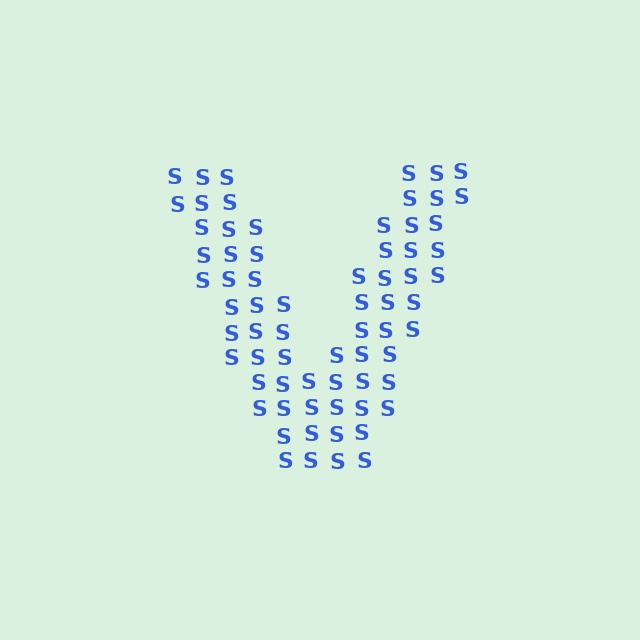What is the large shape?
The large shape is the letter V.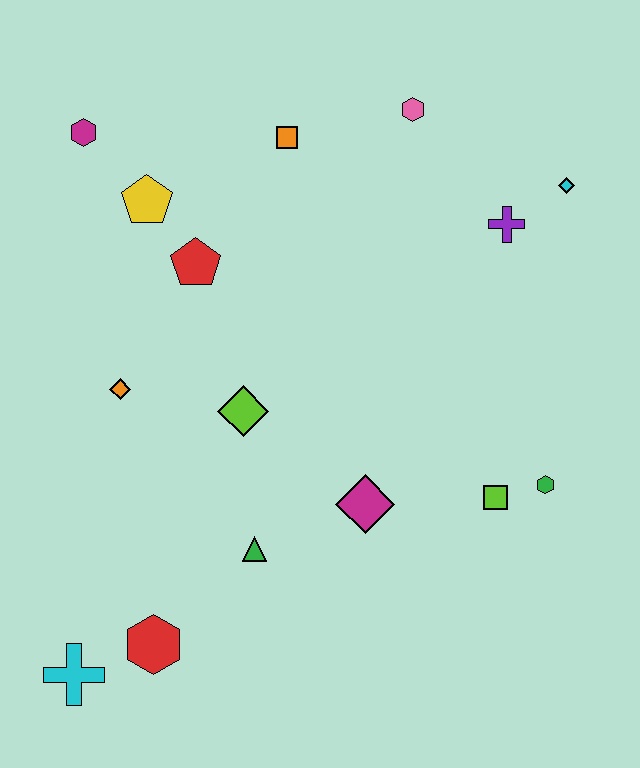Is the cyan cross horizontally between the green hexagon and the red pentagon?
No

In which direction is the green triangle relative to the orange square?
The green triangle is below the orange square.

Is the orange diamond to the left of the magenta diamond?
Yes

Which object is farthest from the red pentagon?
The cyan cross is farthest from the red pentagon.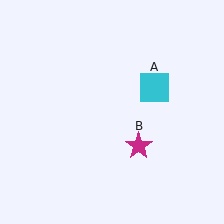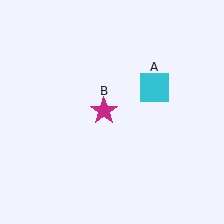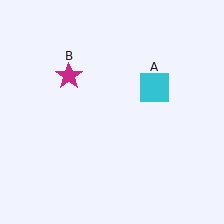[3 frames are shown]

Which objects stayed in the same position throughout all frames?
Cyan square (object A) remained stationary.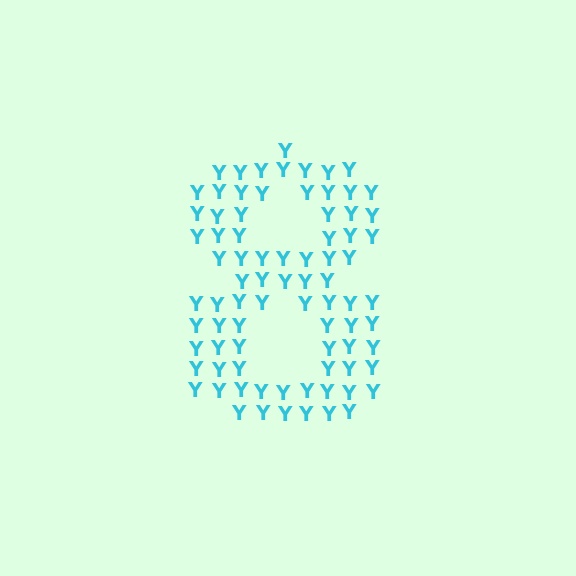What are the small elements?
The small elements are letter Y's.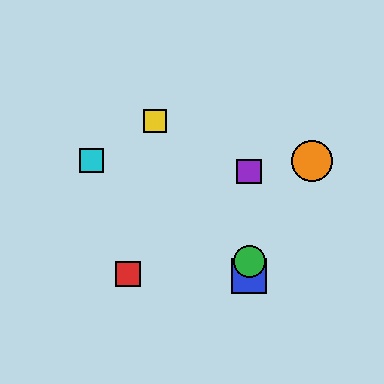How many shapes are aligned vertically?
3 shapes (the blue square, the green circle, the purple square) are aligned vertically.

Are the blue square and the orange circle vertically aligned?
No, the blue square is at x≈249 and the orange circle is at x≈312.